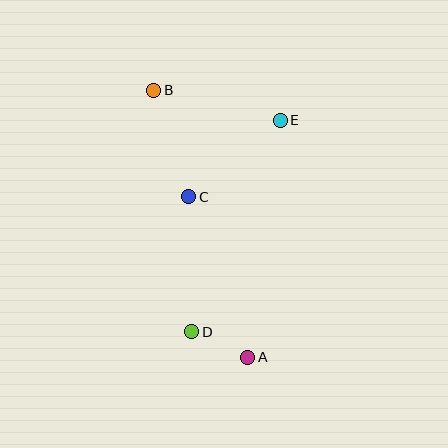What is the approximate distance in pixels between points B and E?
The distance between B and E is approximately 130 pixels.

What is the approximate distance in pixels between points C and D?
The distance between C and D is approximately 135 pixels.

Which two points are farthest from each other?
Points A and B are farthest from each other.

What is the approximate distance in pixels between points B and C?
The distance between B and C is approximately 112 pixels.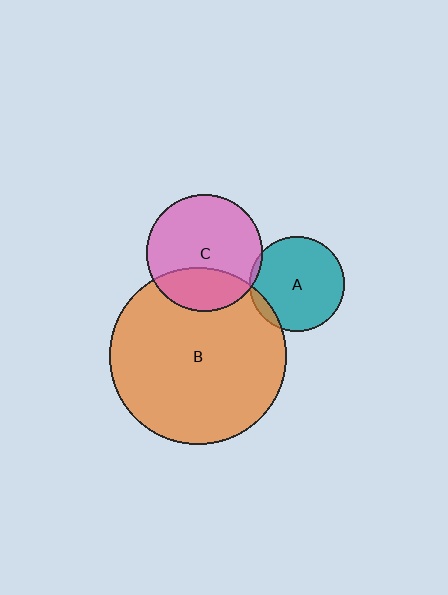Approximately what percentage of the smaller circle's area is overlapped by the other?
Approximately 5%.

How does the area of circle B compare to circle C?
Approximately 2.3 times.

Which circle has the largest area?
Circle B (orange).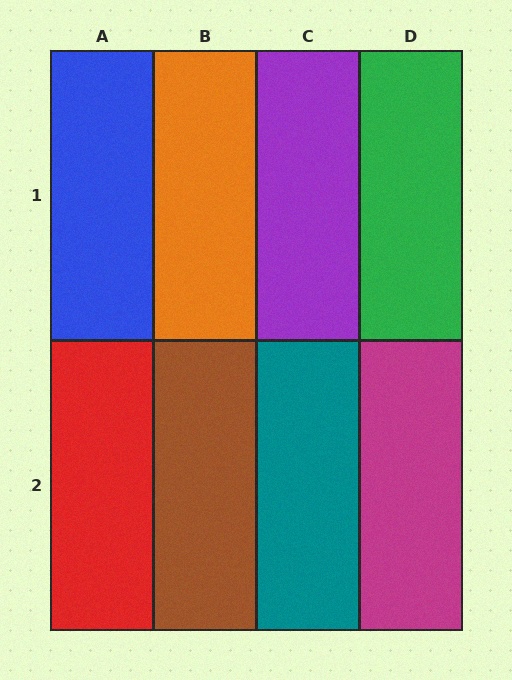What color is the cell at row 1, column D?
Green.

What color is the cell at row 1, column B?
Orange.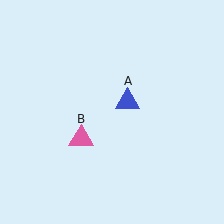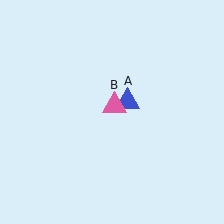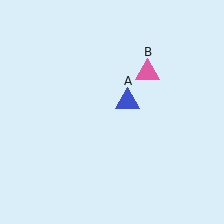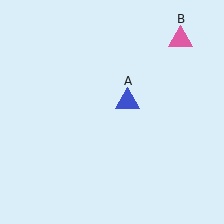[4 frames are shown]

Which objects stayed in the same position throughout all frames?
Blue triangle (object A) remained stationary.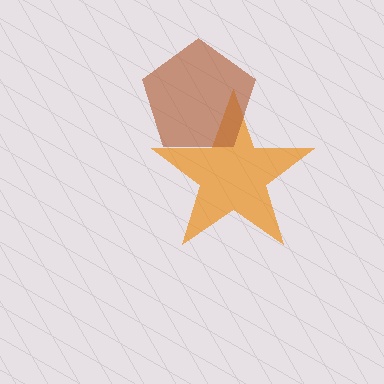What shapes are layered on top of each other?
The layered shapes are: an orange star, a brown pentagon.